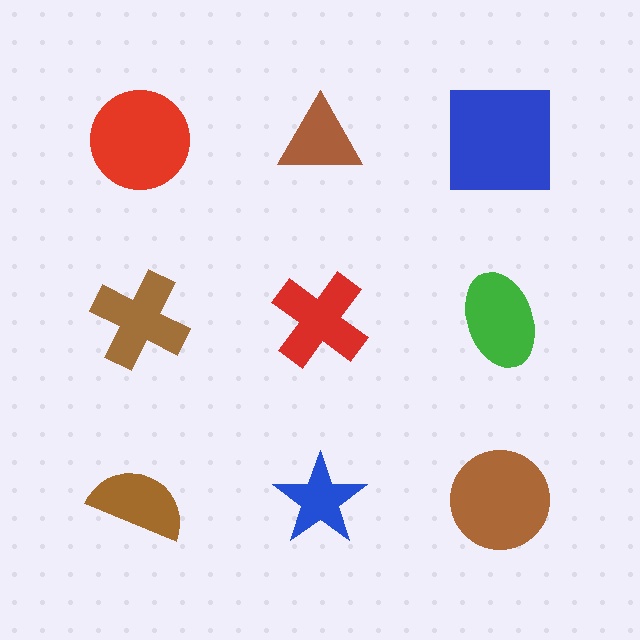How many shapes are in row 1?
3 shapes.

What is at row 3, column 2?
A blue star.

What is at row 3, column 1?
A brown semicircle.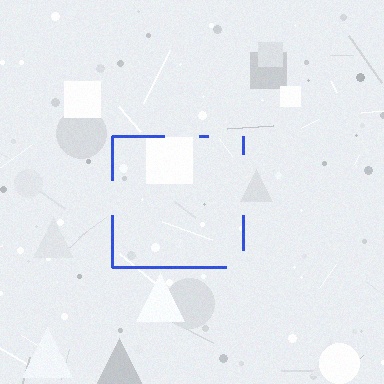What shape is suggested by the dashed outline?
The dashed outline suggests a square.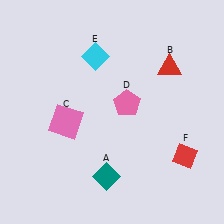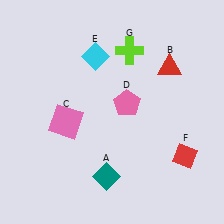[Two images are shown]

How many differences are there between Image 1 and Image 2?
There is 1 difference between the two images.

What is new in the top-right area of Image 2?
A lime cross (G) was added in the top-right area of Image 2.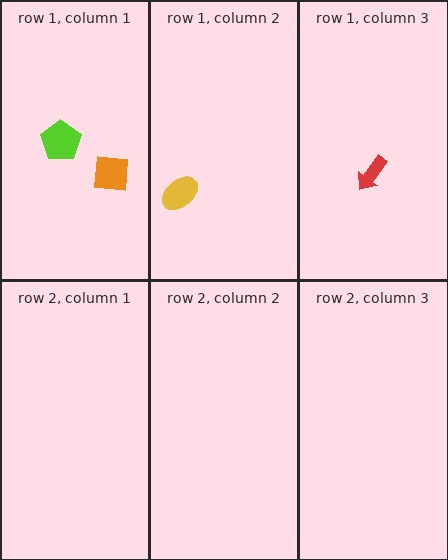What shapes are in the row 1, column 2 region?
The yellow ellipse.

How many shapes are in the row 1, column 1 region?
2.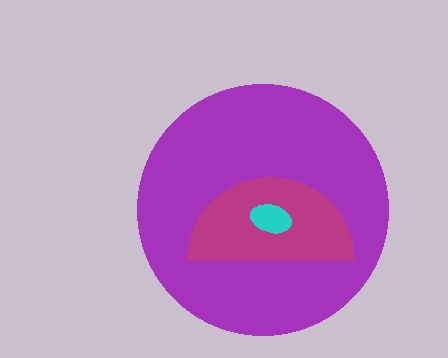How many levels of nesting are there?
3.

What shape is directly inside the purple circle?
The magenta semicircle.